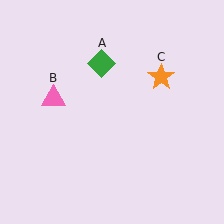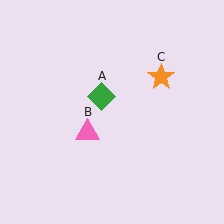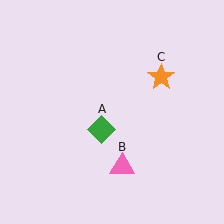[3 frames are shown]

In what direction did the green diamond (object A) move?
The green diamond (object A) moved down.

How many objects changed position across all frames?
2 objects changed position: green diamond (object A), pink triangle (object B).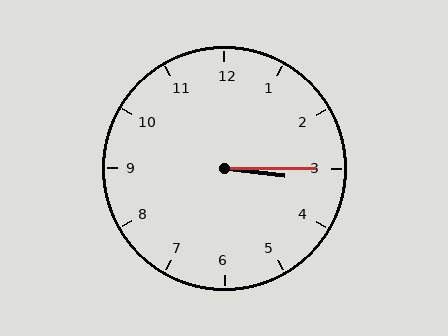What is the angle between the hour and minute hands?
Approximately 8 degrees.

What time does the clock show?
3:15.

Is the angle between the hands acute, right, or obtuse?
It is acute.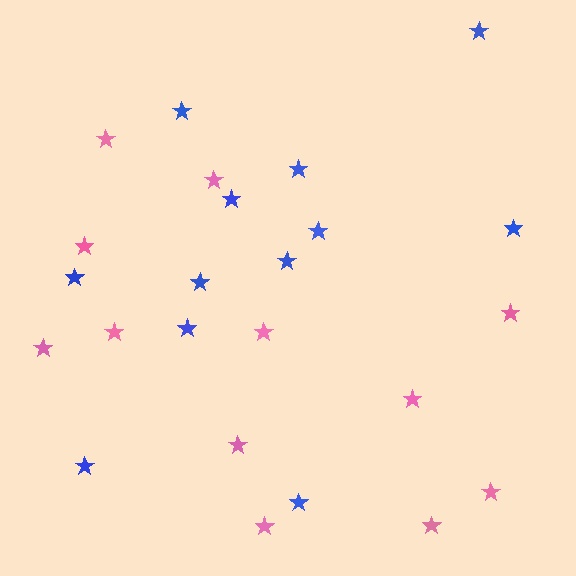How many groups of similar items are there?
There are 2 groups: one group of pink stars (12) and one group of blue stars (12).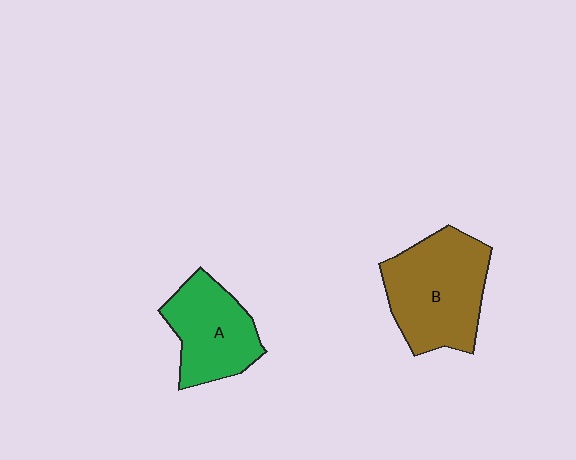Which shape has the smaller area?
Shape A (green).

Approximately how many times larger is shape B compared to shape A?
Approximately 1.4 times.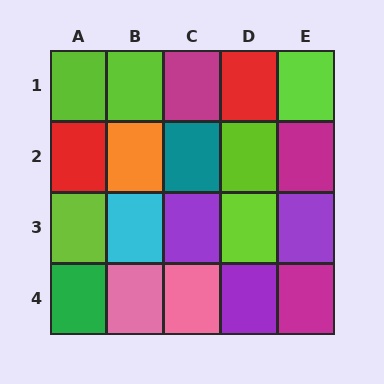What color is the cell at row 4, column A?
Green.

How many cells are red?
2 cells are red.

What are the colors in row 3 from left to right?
Lime, cyan, purple, lime, purple.